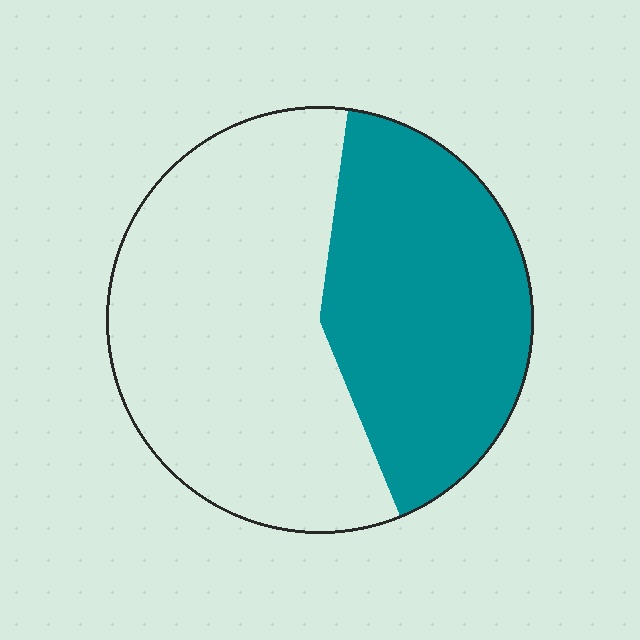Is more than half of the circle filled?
No.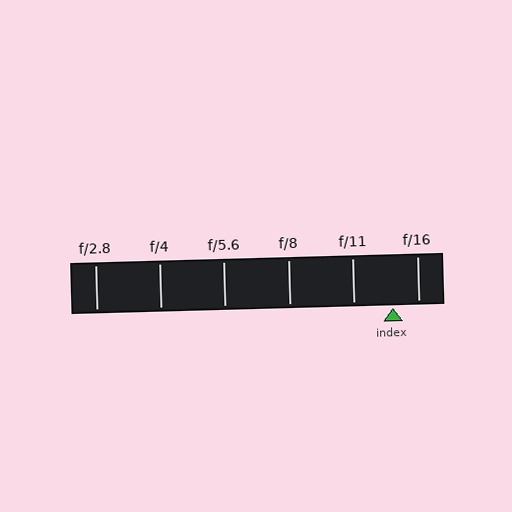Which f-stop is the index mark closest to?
The index mark is closest to f/16.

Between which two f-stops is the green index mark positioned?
The index mark is between f/11 and f/16.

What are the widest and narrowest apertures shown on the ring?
The widest aperture shown is f/2.8 and the narrowest is f/16.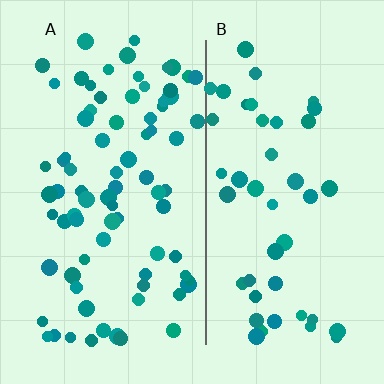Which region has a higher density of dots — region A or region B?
A (the left).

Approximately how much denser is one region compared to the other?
Approximately 1.8× — region A over region B.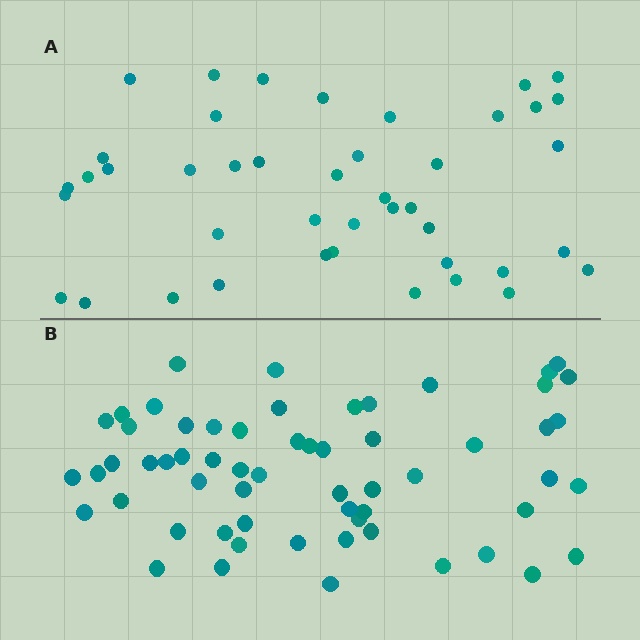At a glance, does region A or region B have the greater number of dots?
Region B (the bottom region) has more dots.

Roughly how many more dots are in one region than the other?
Region B has approximately 15 more dots than region A.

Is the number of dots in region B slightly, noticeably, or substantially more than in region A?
Region B has noticeably more, but not dramatically so. The ratio is roughly 1.4 to 1.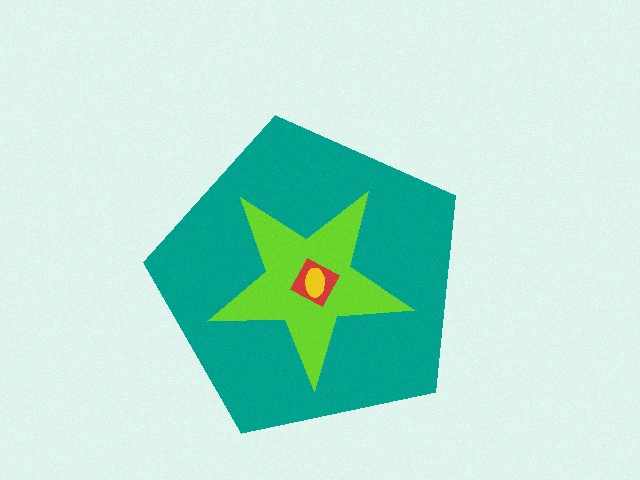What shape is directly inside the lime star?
The red square.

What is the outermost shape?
The teal pentagon.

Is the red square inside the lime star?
Yes.